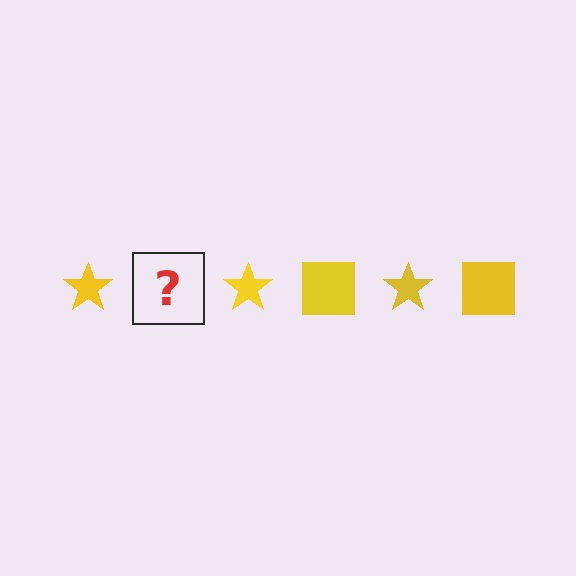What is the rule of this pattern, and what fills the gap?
The rule is that the pattern cycles through star, square shapes in yellow. The gap should be filled with a yellow square.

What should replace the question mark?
The question mark should be replaced with a yellow square.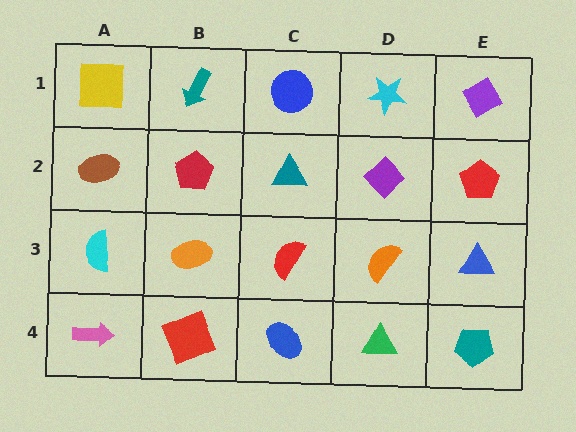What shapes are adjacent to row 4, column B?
An orange ellipse (row 3, column B), a pink arrow (row 4, column A), a blue ellipse (row 4, column C).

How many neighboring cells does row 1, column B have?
3.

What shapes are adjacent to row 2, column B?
A teal arrow (row 1, column B), an orange ellipse (row 3, column B), a brown ellipse (row 2, column A), a teal triangle (row 2, column C).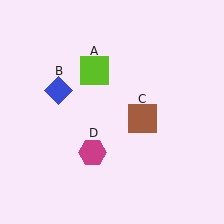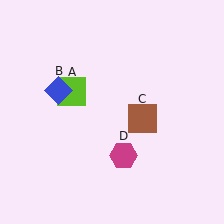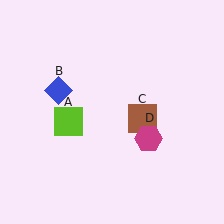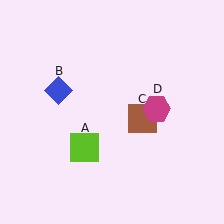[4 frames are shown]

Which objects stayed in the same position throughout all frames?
Blue diamond (object B) and brown square (object C) remained stationary.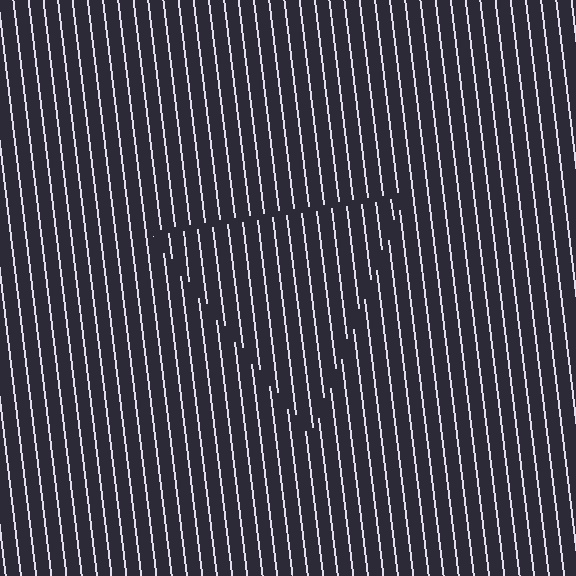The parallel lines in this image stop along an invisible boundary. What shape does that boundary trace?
An illusory triangle. The interior of the shape contains the same grating, shifted by half a period — the contour is defined by the phase discontinuity where line-ends from the inner and outer gratings abut.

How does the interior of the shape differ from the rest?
The interior of the shape contains the same grating, shifted by half a period — the contour is defined by the phase discontinuity where line-ends from the inner and outer gratings abut.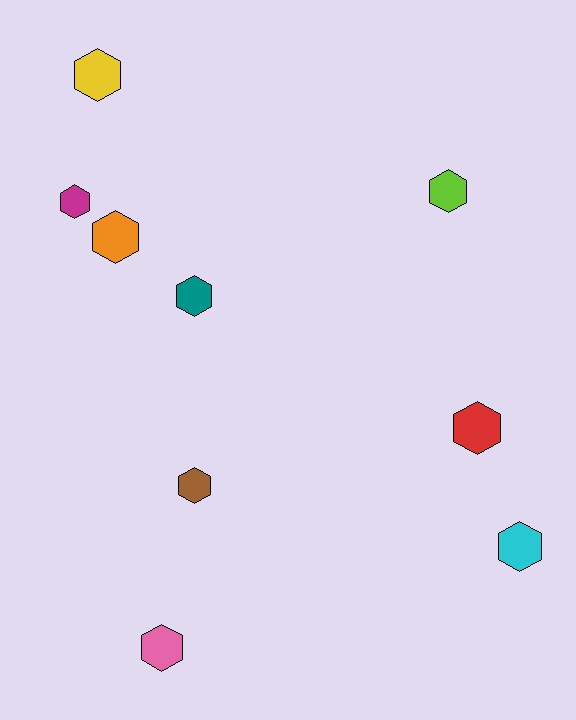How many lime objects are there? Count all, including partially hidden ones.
There is 1 lime object.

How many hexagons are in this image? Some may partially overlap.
There are 9 hexagons.